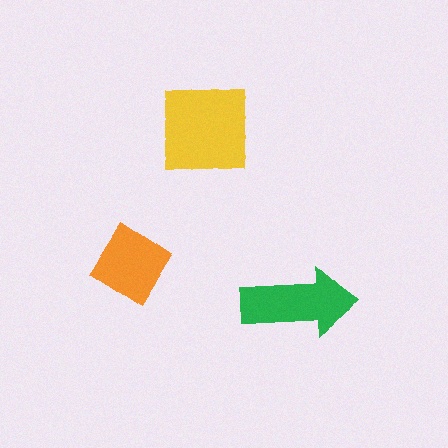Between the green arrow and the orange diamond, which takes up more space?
The green arrow.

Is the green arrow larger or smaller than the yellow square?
Smaller.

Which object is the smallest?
The orange diamond.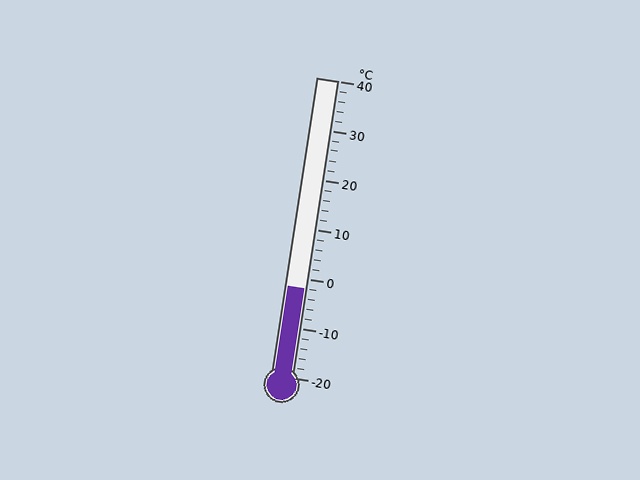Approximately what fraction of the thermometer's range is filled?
The thermometer is filled to approximately 30% of its range.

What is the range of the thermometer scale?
The thermometer scale ranges from -20°C to 40°C.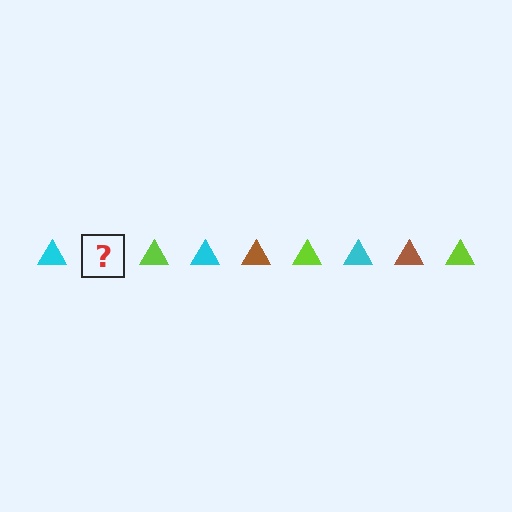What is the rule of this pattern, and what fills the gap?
The rule is that the pattern cycles through cyan, brown, lime triangles. The gap should be filled with a brown triangle.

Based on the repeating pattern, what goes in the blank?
The blank should be a brown triangle.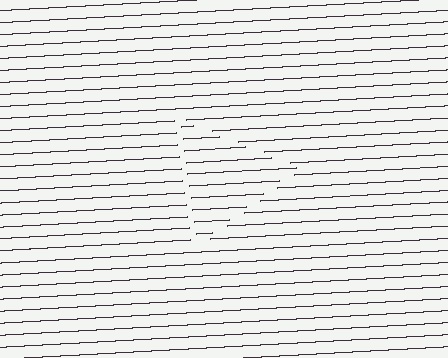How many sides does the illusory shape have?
3 sides — the line-ends trace a triangle.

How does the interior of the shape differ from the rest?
The interior of the shape contains the same grating, shifted by half a period — the contour is defined by the phase discontinuity where line-ends from the inner and outer gratings abut.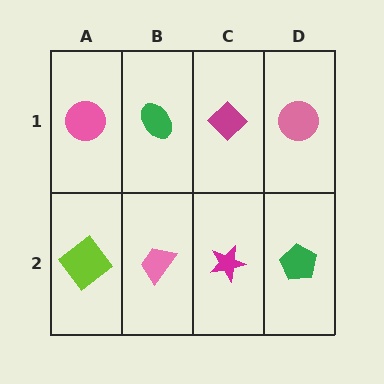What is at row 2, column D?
A green pentagon.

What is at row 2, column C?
A magenta star.